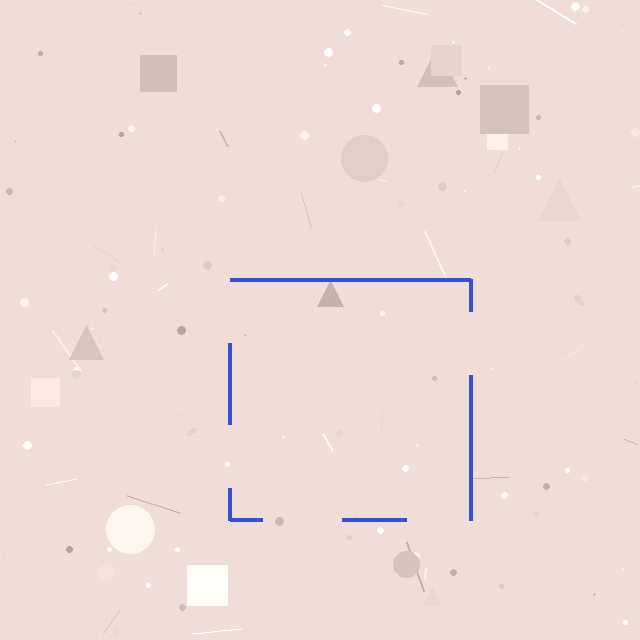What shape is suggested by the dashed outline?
The dashed outline suggests a square.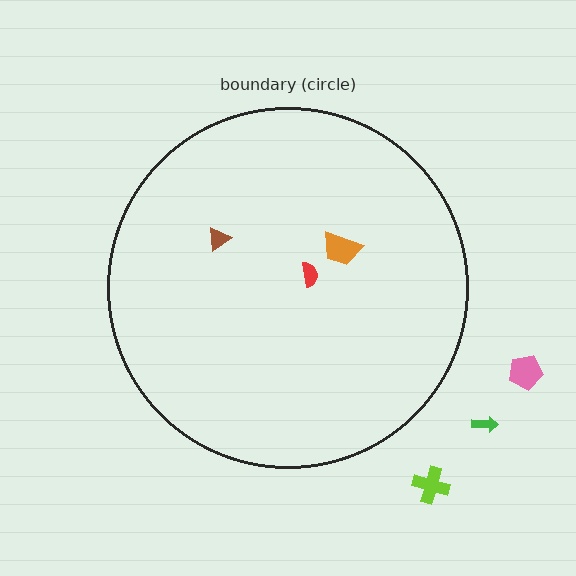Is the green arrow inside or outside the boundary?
Outside.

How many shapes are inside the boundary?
3 inside, 3 outside.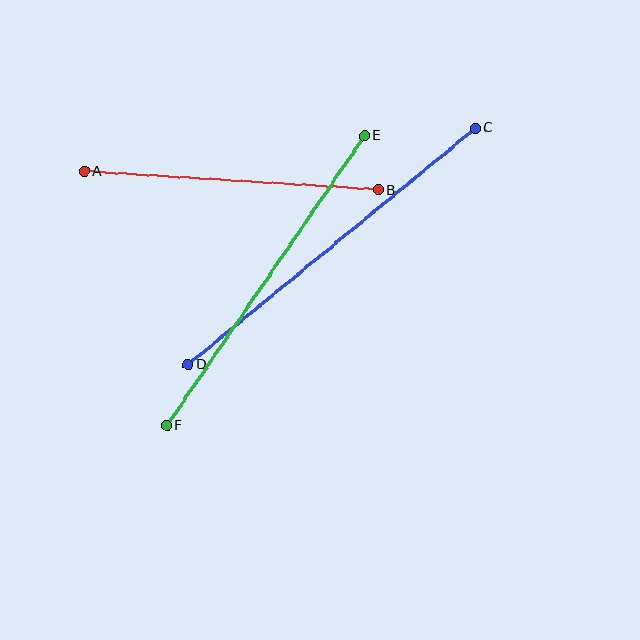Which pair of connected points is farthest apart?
Points C and D are farthest apart.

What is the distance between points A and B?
The distance is approximately 294 pixels.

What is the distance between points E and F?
The distance is approximately 351 pixels.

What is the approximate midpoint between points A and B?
The midpoint is at approximately (231, 180) pixels.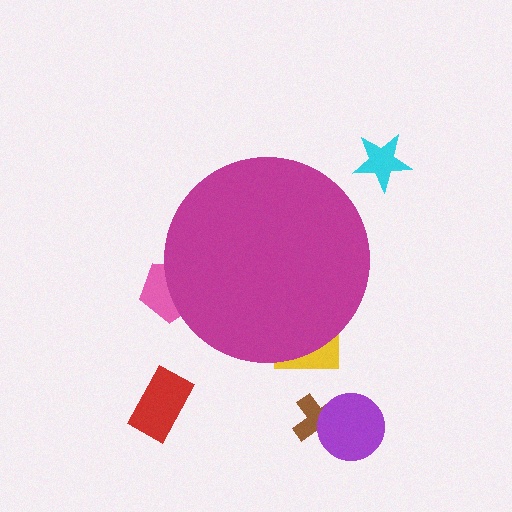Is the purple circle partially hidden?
No, the purple circle is fully visible.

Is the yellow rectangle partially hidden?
Yes, the yellow rectangle is partially hidden behind the magenta circle.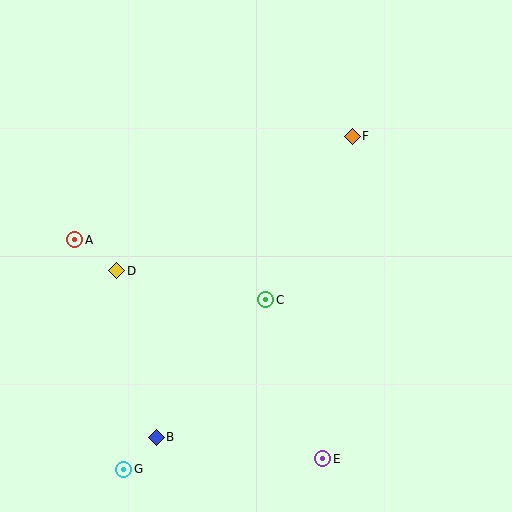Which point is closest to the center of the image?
Point C at (266, 300) is closest to the center.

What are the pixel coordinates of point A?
Point A is at (75, 240).